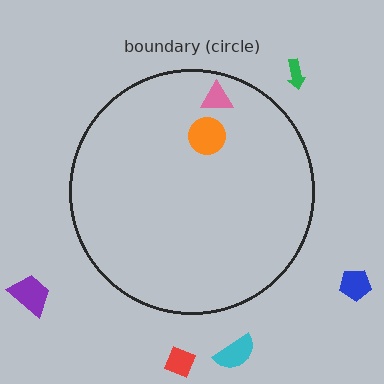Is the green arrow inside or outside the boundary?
Outside.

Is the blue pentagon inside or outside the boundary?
Outside.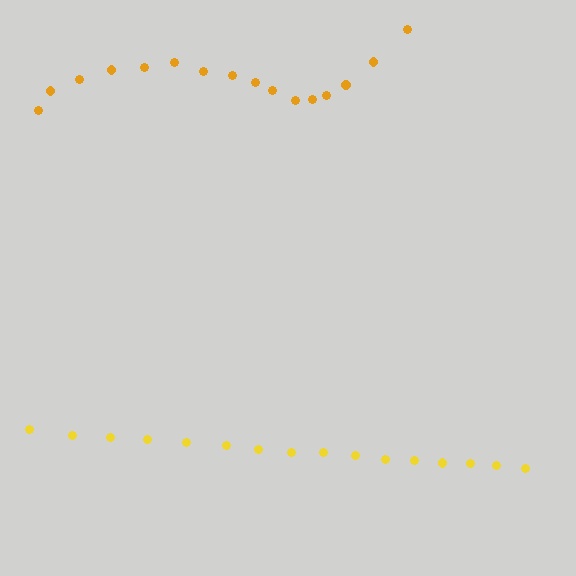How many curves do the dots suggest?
There are 2 distinct paths.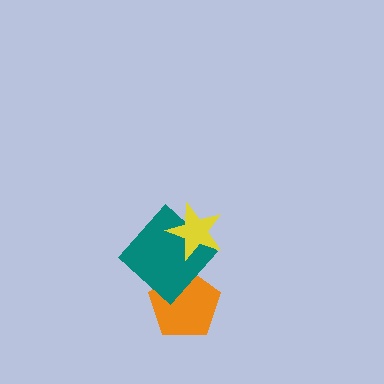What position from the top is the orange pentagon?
The orange pentagon is 3rd from the top.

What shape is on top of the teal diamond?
The yellow star is on top of the teal diamond.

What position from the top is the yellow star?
The yellow star is 1st from the top.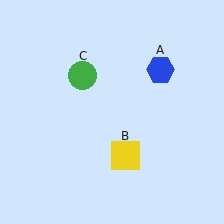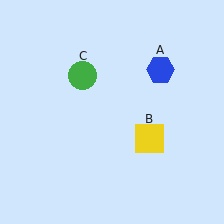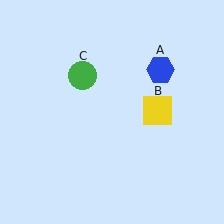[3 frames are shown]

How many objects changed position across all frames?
1 object changed position: yellow square (object B).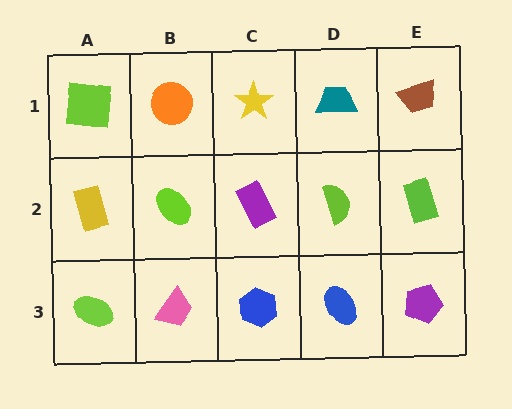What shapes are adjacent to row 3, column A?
A yellow rectangle (row 2, column A), a pink trapezoid (row 3, column B).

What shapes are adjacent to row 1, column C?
A purple rectangle (row 2, column C), an orange circle (row 1, column B), a teal trapezoid (row 1, column D).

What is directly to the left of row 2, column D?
A purple rectangle.